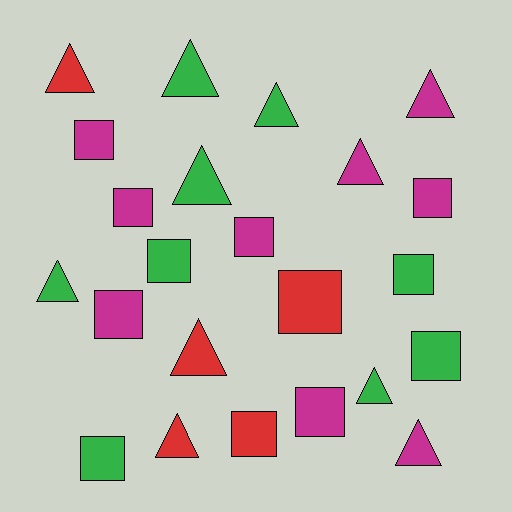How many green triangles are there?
There are 5 green triangles.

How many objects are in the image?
There are 23 objects.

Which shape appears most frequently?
Square, with 12 objects.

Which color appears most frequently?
Green, with 9 objects.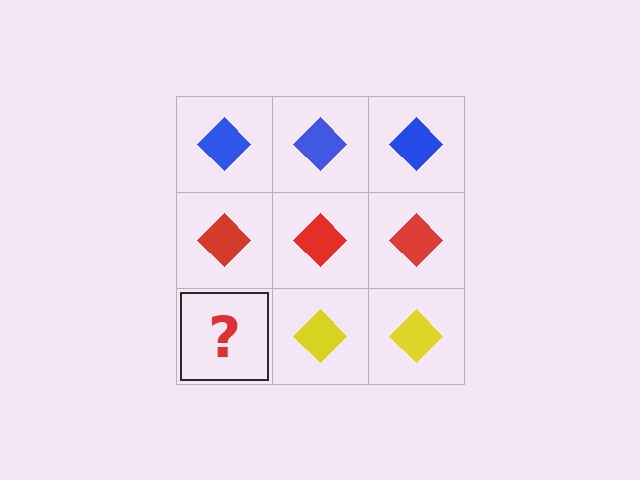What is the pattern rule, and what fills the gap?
The rule is that each row has a consistent color. The gap should be filled with a yellow diamond.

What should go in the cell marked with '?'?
The missing cell should contain a yellow diamond.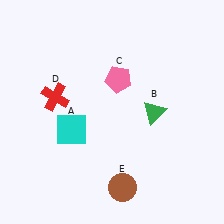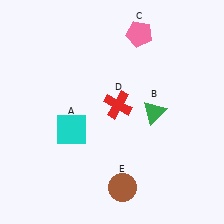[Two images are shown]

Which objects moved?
The objects that moved are: the pink pentagon (C), the red cross (D).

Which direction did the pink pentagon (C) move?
The pink pentagon (C) moved up.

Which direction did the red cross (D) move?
The red cross (D) moved right.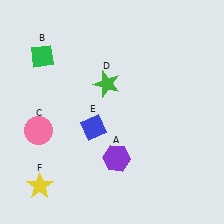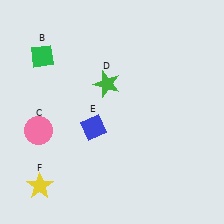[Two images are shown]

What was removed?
The purple hexagon (A) was removed in Image 2.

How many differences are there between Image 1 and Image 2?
There is 1 difference between the two images.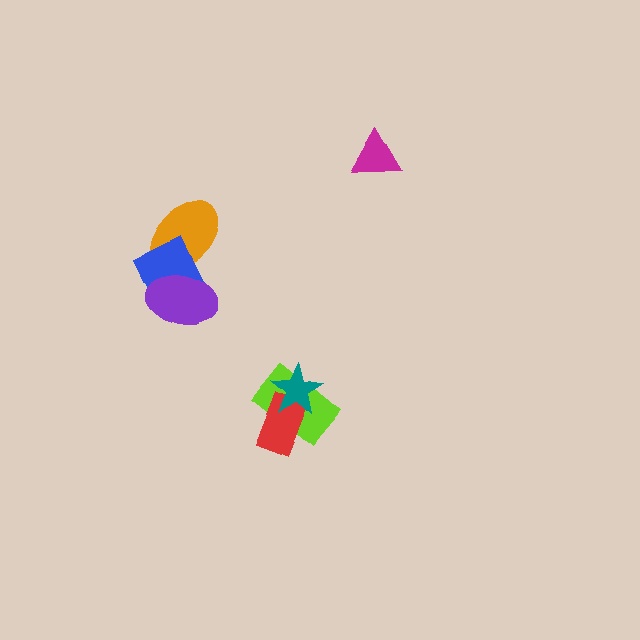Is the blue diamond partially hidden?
Yes, it is partially covered by another shape.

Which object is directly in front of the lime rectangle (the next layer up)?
The red rectangle is directly in front of the lime rectangle.